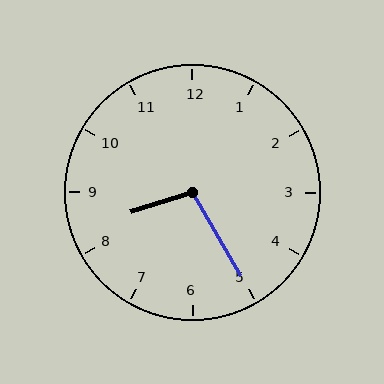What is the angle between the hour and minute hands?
Approximately 102 degrees.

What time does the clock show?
8:25.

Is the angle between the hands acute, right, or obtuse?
It is obtuse.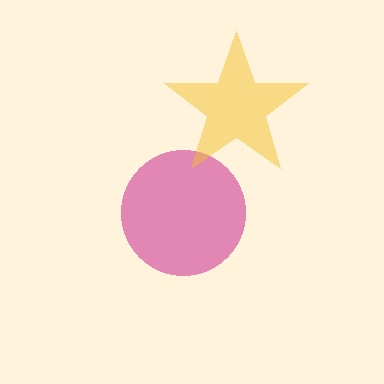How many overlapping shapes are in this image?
There are 2 overlapping shapes in the image.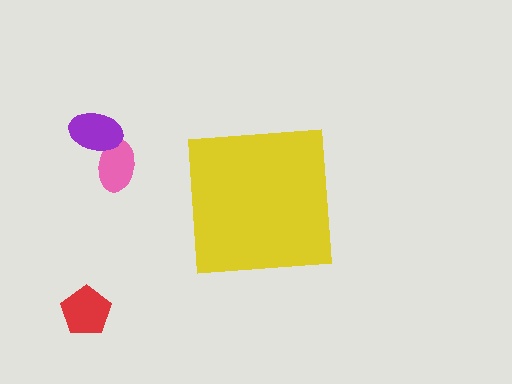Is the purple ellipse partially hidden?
No, the purple ellipse is fully visible.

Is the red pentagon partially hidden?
No, the red pentagon is fully visible.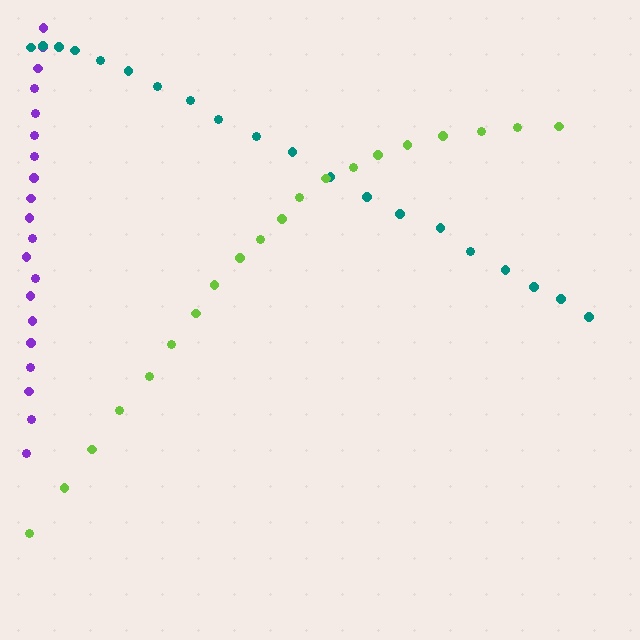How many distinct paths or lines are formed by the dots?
There are 3 distinct paths.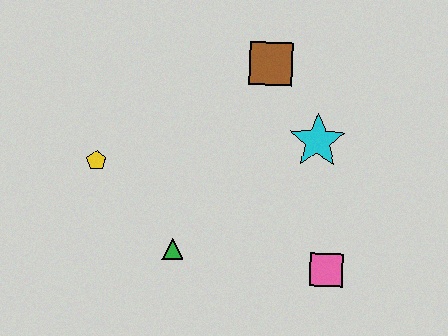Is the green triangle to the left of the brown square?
Yes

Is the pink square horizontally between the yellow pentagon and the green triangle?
No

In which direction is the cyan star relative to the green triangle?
The cyan star is to the right of the green triangle.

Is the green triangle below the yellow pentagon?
Yes